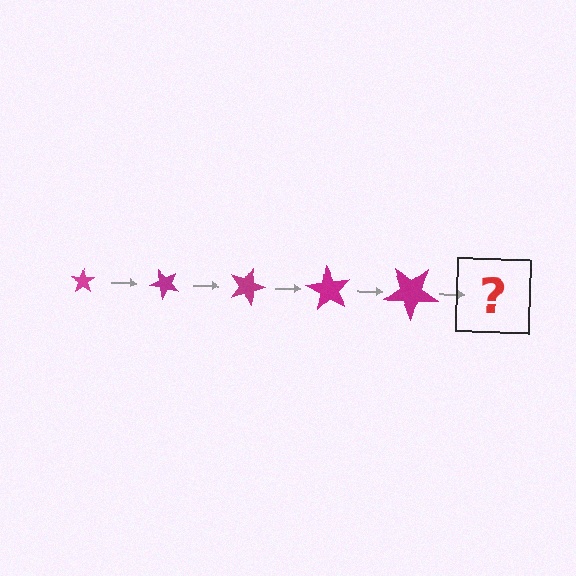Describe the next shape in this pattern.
It should be a star, larger than the previous one and rotated 225 degrees from the start.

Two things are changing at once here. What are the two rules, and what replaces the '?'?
The two rules are that the star grows larger each step and it rotates 45 degrees each step. The '?' should be a star, larger than the previous one and rotated 225 degrees from the start.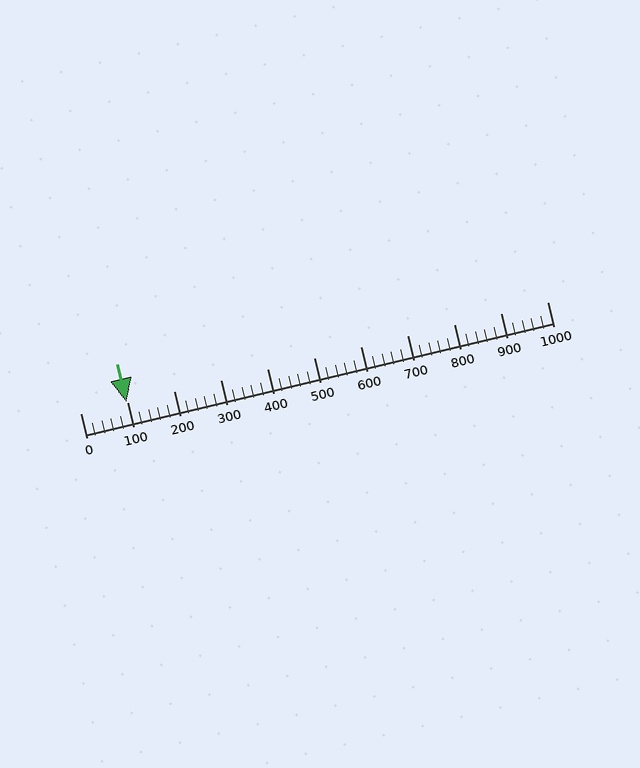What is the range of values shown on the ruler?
The ruler shows values from 0 to 1000.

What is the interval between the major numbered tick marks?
The major tick marks are spaced 100 units apart.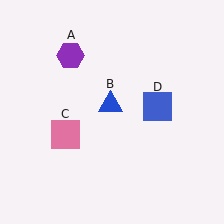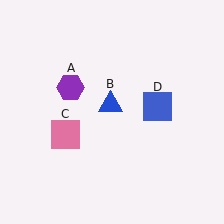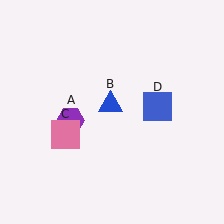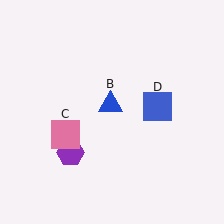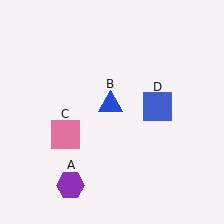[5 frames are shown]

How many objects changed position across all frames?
1 object changed position: purple hexagon (object A).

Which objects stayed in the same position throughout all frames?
Blue triangle (object B) and pink square (object C) and blue square (object D) remained stationary.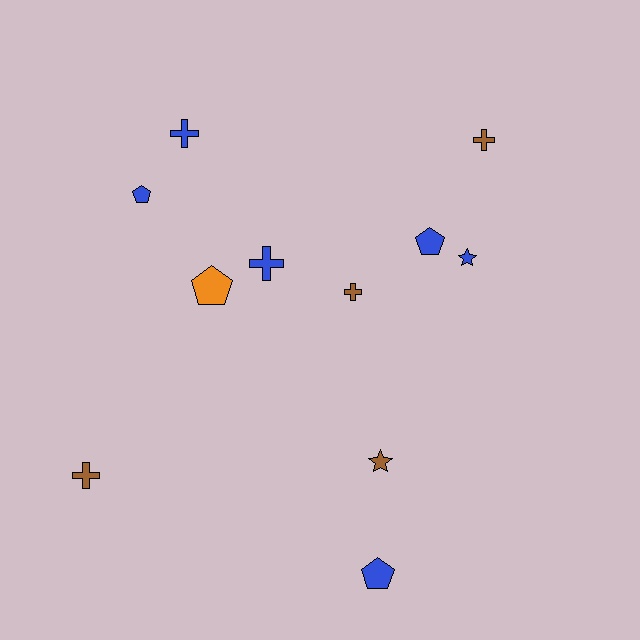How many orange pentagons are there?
There is 1 orange pentagon.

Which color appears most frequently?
Blue, with 6 objects.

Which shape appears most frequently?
Cross, with 5 objects.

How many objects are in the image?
There are 11 objects.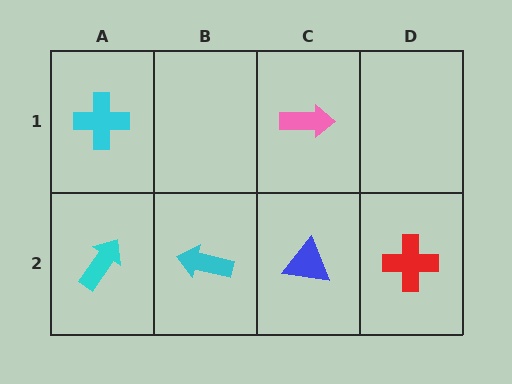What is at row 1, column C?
A pink arrow.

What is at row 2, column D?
A red cross.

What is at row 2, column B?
A cyan arrow.